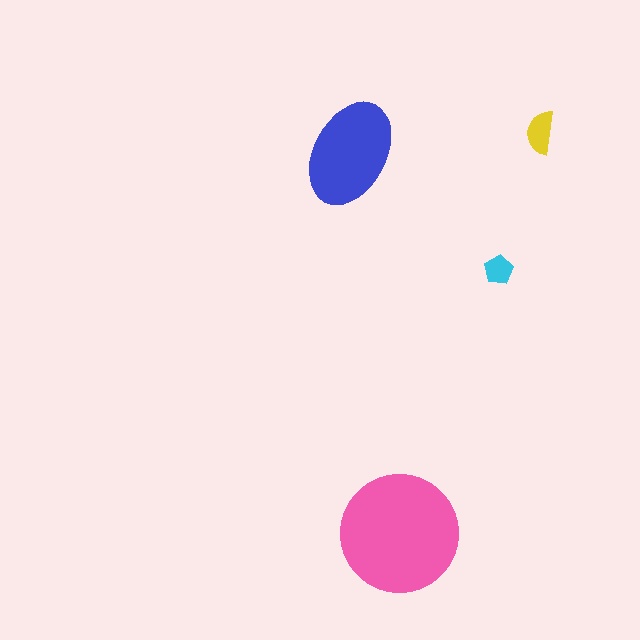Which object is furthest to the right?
The yellow semicircle is rightmost.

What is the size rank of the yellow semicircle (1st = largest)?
3rd.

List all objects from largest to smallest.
The pink circle, the blue ellipse, the yellow semicircle, the cyan pentagon.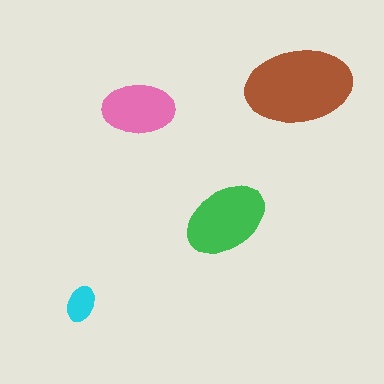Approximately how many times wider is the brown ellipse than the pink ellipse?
About 1.5 times wider.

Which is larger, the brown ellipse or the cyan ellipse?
The brown one.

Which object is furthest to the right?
The brown ellipse is rightmost.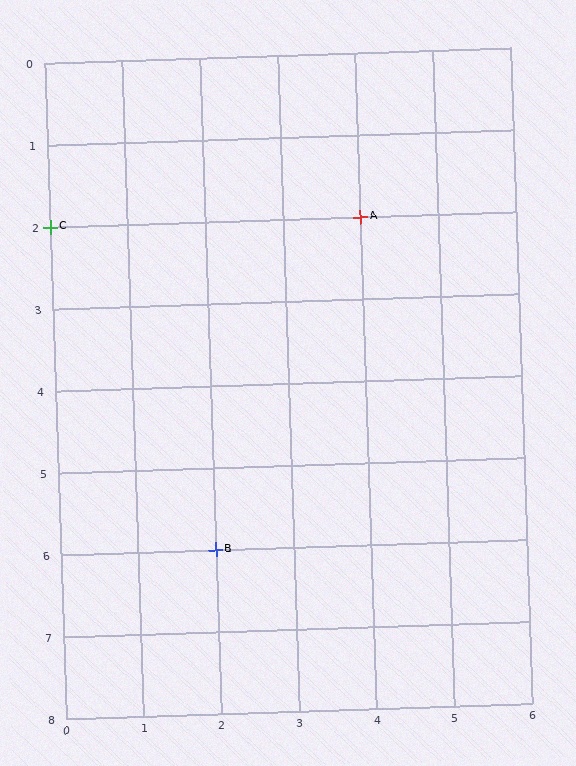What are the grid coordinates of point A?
Point A is at grid coordinates (4, 2).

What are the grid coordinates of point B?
Point B is at grid coordinates (2, 6).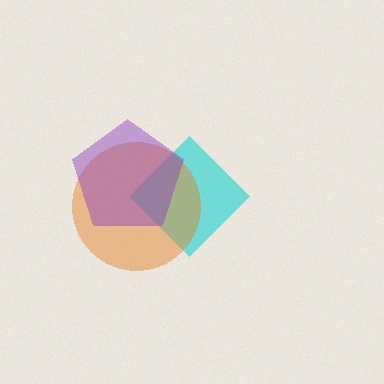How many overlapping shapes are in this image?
There are 3 overlapping shapes in the image.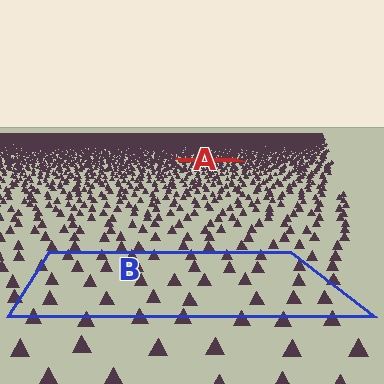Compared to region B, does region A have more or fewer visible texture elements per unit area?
Region A has more texture elements per unit area — they are packed more densely because it is farther away.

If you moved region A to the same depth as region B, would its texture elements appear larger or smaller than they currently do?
They would appear larger. At a closer depth, the same texture elements are projected at a bigger on-screen size.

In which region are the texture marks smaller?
The texture marks are smaller in region A, because it is farther away.